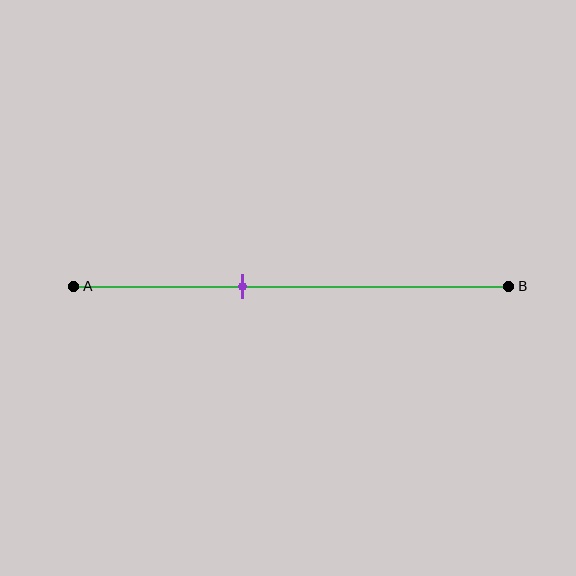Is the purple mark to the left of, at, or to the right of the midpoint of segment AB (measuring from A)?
The purple mark is to the left of the midpoint of segment AB.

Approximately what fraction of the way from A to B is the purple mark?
The purple mark is approximately 40% of the way from A to B.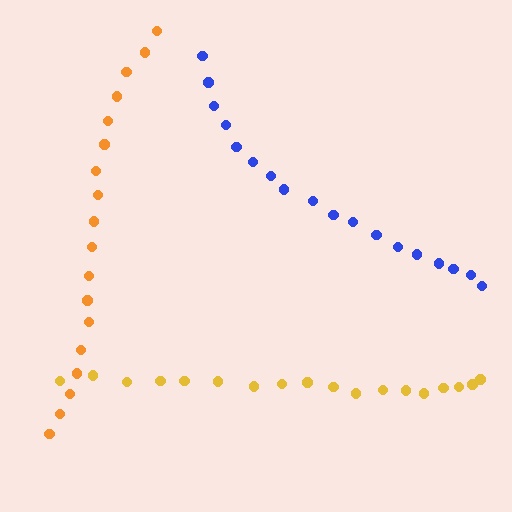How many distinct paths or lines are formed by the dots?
There are 3 distinct paths.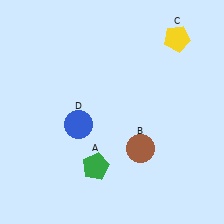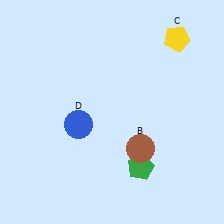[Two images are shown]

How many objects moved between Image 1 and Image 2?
1 object moved between the two images.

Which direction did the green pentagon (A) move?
The green pentagon (A) moved right.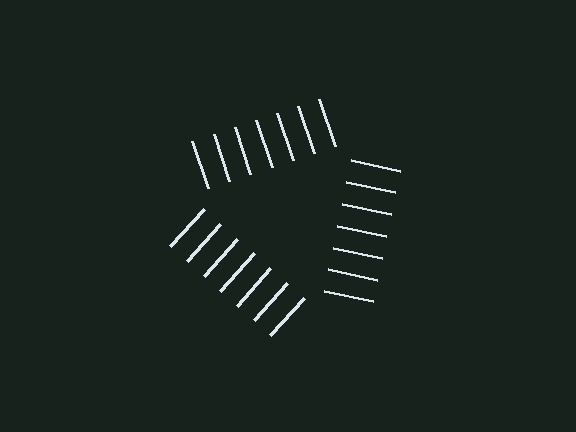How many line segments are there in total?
21 — 7 along each of the 3 edges.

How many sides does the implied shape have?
3 sides — the line-ends trace a triangle.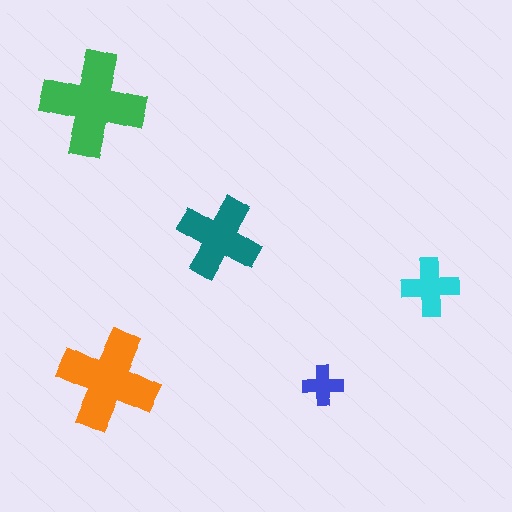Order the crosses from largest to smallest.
the green one, the orange one, the teal one, the cyan one, the blue one.